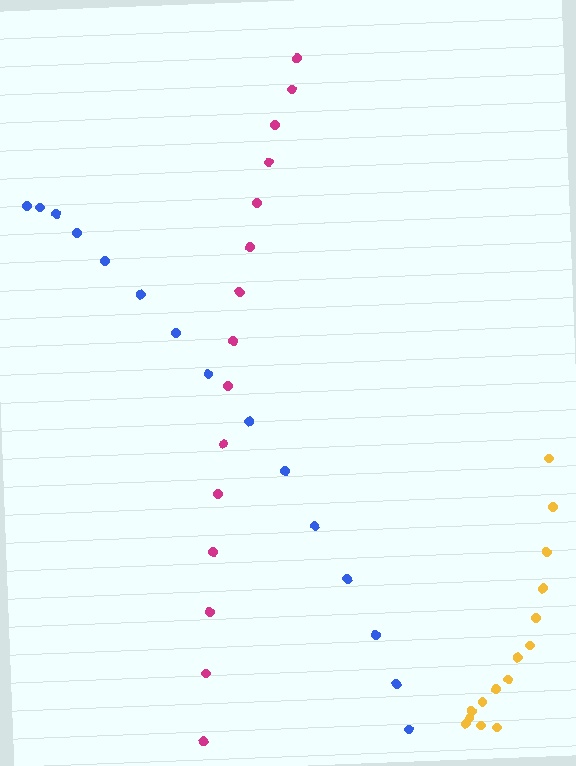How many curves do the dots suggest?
There are 3 distinct paths.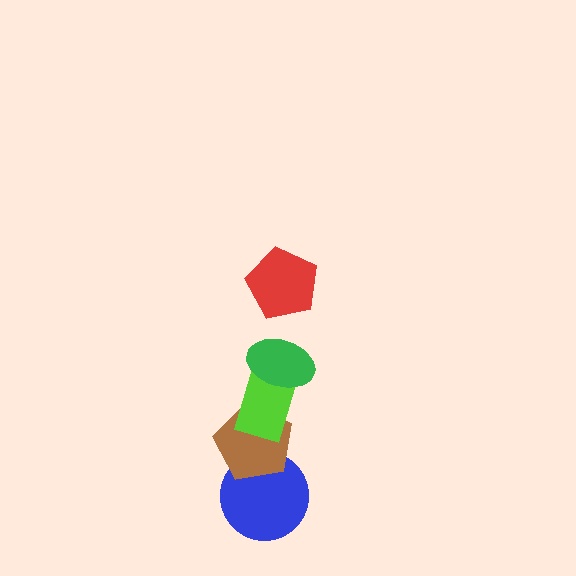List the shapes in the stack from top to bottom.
From top to bottom: the red pentagon, the green ellipse, the lime rectangle, the brown pentagon, the blue circle.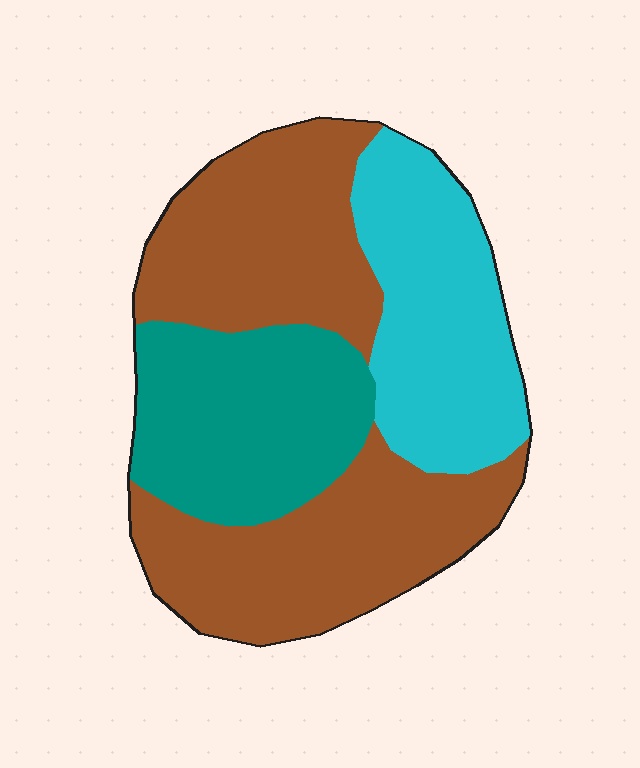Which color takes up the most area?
Brown, at roughly 50%.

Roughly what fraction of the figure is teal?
Teal takes up about one quarter (1/4) of the figure.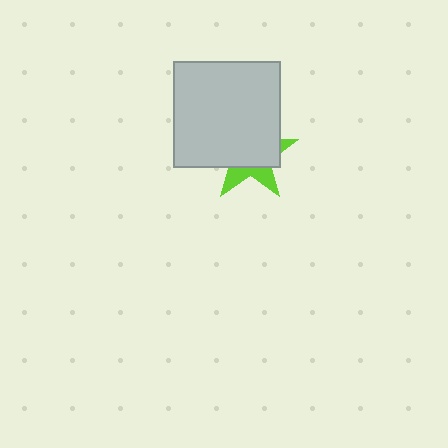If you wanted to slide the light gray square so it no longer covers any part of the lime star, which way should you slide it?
Slide it toward the upper-left — that is the most direct way to separate the two shapes.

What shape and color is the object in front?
The object in front is a light gray square.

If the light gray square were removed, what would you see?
You would see the complete lime star.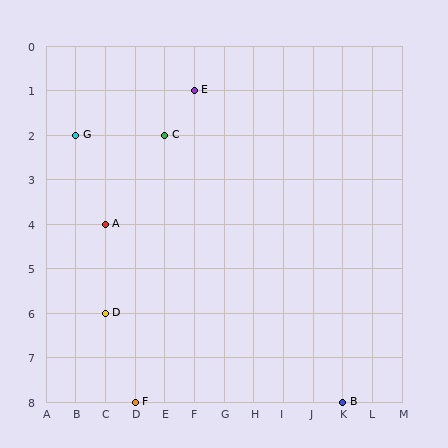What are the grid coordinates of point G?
Point G is at grid coordinates (B, 2).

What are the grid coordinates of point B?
Point B is at grid coordinates (K, 8).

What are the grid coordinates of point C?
Point C is at grid coordinates (E, 2).